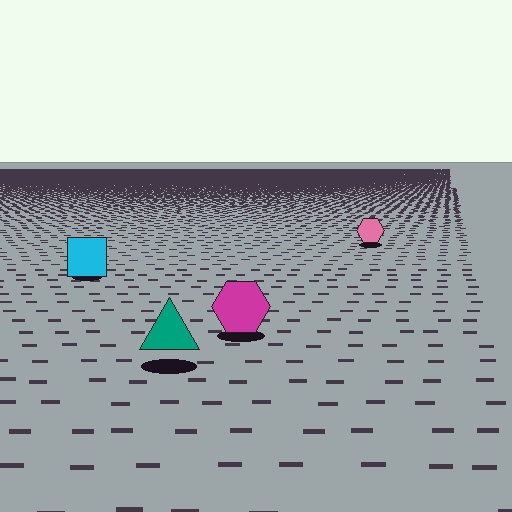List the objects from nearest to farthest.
From nearest to farthest: the teal triangle, the magenta hexagon, the cyan square, the pink hexagon.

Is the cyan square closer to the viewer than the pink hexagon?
Yes. The cyan square is closer — you can tell from the texture gradient: the ground texture is coarser near it.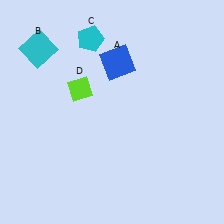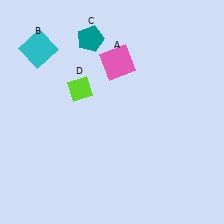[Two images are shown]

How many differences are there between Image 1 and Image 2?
There are 2 differences between the two images.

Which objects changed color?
A changed from blue to pink. C changed from cyan to teal.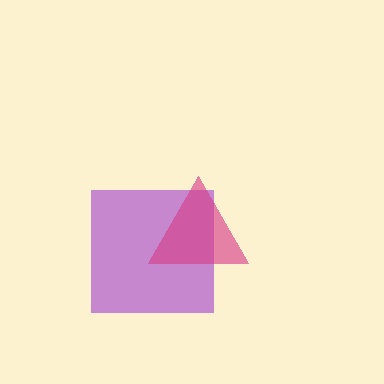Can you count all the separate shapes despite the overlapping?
Yes, there are 2 separate shapes.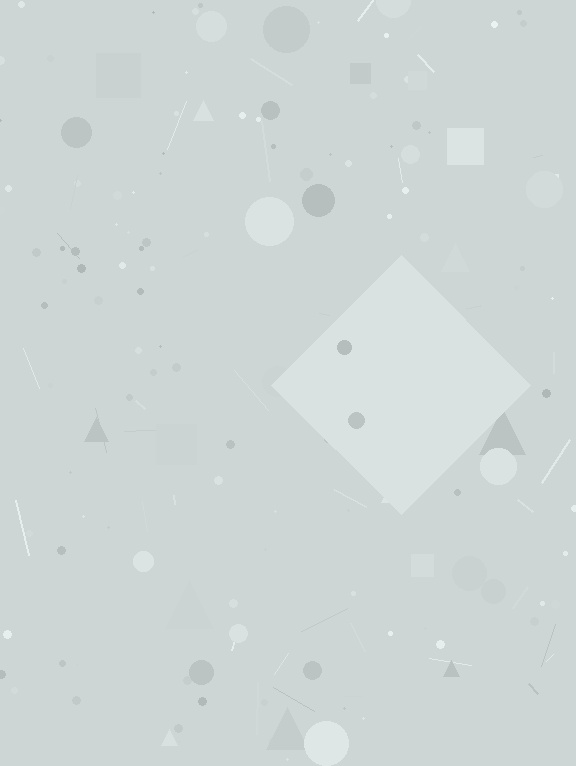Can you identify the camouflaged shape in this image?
The camouflaged shape is a diamond.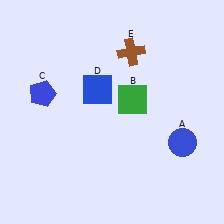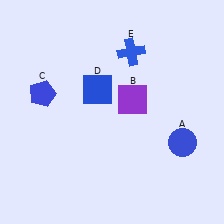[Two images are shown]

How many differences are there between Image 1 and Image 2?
There are 2 differences between the two images.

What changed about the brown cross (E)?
In Image 1, E is brown. In Image 2, it changed to blue.